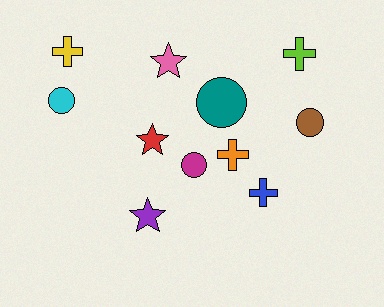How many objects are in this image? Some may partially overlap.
There are 11 objects.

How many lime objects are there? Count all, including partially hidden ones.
There is 1 lime object.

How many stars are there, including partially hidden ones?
There are 3 stars.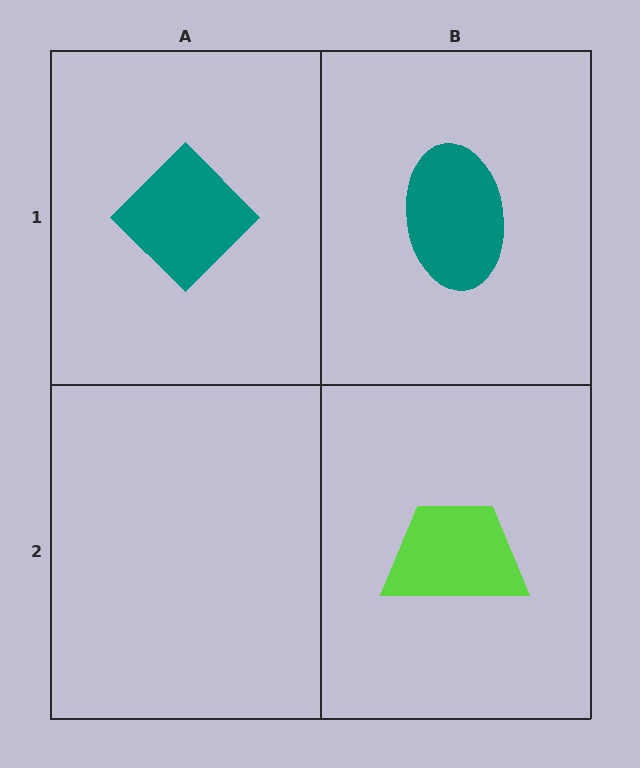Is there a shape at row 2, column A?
No, that cell is empty.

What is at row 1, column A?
A teal diamond.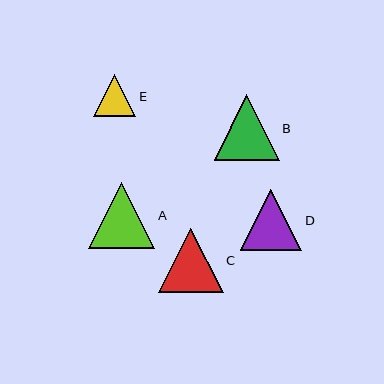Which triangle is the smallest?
Triangle E is the smallest with a size of approximately 42 pixels.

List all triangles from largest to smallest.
From largest to smallest: A, B, C, D, E.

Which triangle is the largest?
Triangle A is the largest with a size of approximately 66 pixels.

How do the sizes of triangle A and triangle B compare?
Triangle A and triangle B are approximately the same size.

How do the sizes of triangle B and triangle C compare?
Triangle B and triangle C are approximately the same size.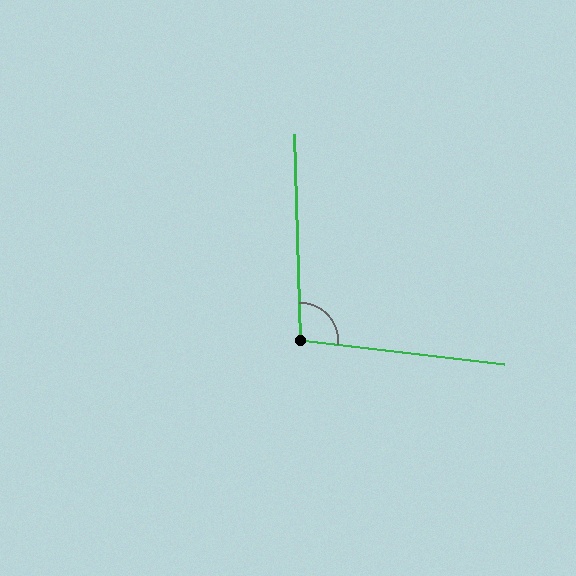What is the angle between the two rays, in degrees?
Approximately 98 degrees.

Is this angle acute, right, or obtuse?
It is obtuse.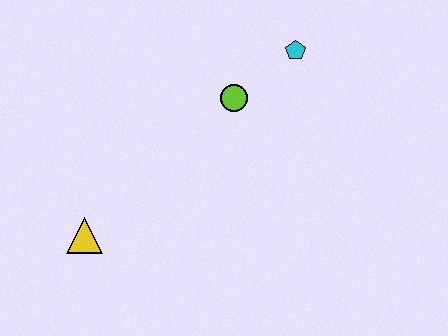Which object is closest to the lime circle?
The cyan pentagon is closest to the lime circle.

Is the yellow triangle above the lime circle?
No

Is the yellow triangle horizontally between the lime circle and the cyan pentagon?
No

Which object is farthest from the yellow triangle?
The cyan pentagon is farthest from the yellow triangle.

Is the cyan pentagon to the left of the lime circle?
No